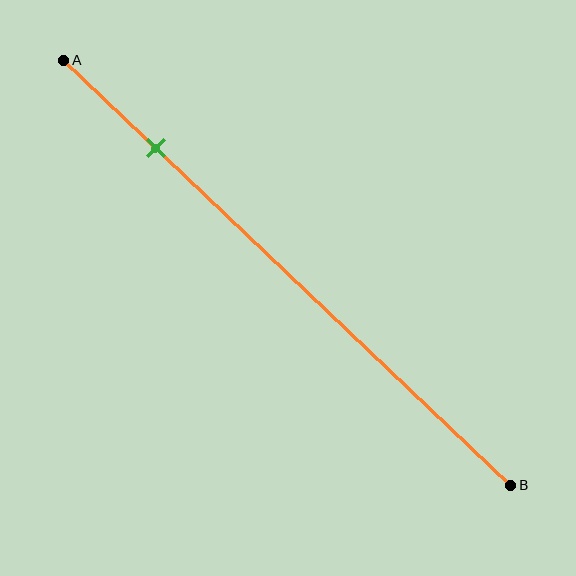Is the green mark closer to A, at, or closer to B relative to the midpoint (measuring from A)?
The green mark is closer to point A than the midpoint of segment AB.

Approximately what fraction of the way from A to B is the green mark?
The green mark is approximately 20% of the way from A to B.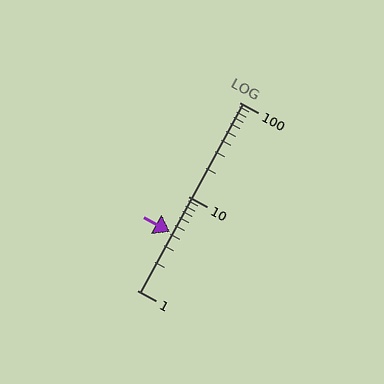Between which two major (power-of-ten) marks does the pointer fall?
The pointer is between 1 and 10.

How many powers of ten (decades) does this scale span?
The scale spans 2 decades, from 1 to 100.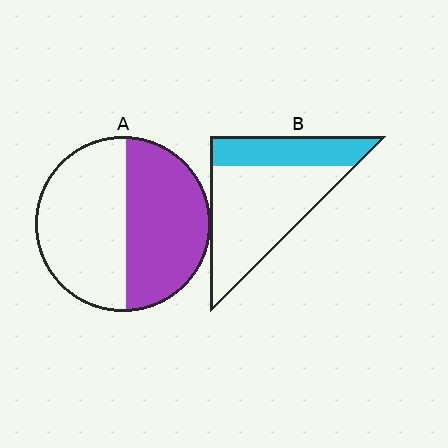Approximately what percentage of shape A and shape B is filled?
A is approximately 50% and B is approximately 30%.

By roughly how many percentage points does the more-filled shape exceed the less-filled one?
By roughly 15 percentage points (A over B).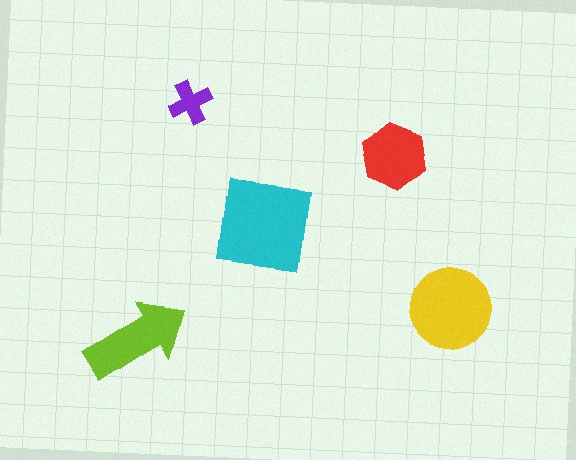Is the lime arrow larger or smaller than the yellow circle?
Smaller.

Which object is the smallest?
The purple cross.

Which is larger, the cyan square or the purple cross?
The cyan square.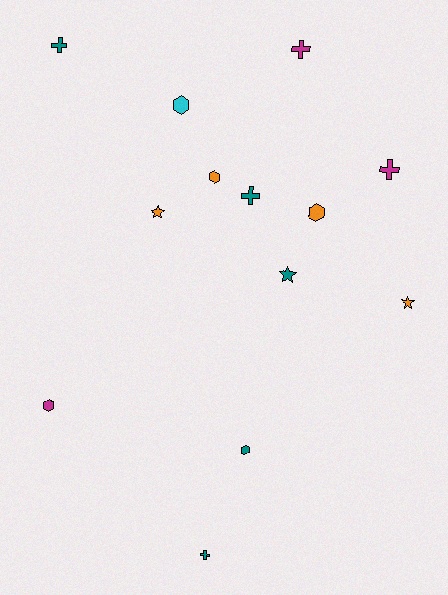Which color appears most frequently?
Teal, with 5 objects.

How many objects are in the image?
There are 13 objects.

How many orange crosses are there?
There are no orange crosses.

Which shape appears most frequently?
Hexagon, with 5 objects.